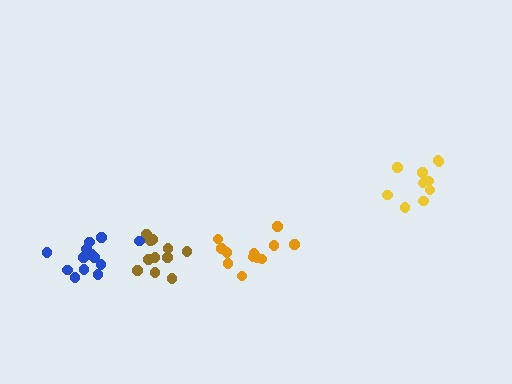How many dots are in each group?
Group 1: 10 dots, Group 2: 11 dots, Group 3: 12 dots, Group 4: 13 dots (46 total).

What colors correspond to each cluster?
The clusters are colored: yellow, brown, orange, blue.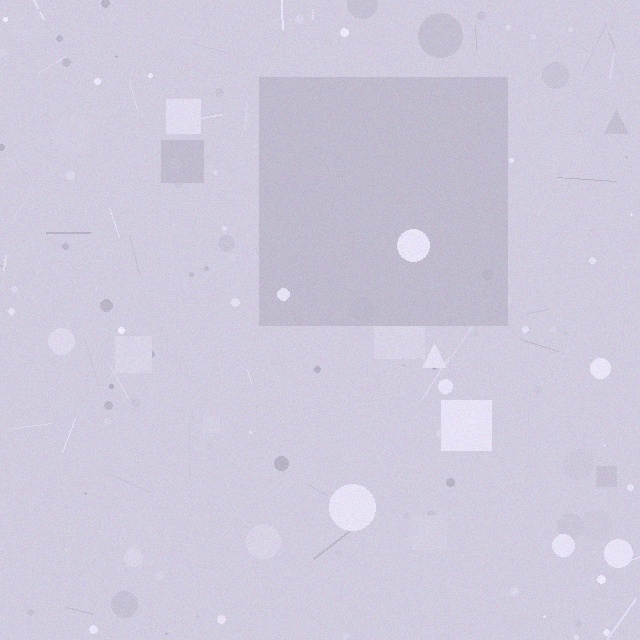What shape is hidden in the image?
A square is hidden in the image.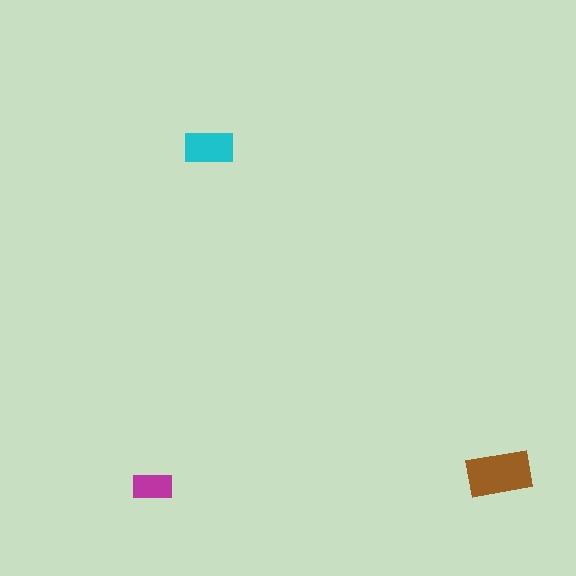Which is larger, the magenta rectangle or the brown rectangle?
The brown one.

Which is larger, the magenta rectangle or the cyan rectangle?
The cyan one.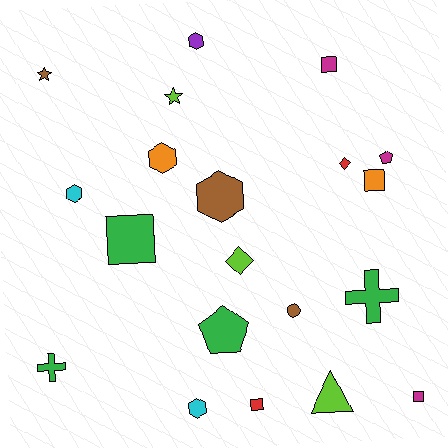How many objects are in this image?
There are 20 objects.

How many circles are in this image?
There is 1 circle.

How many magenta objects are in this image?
There are 3 magenta objects.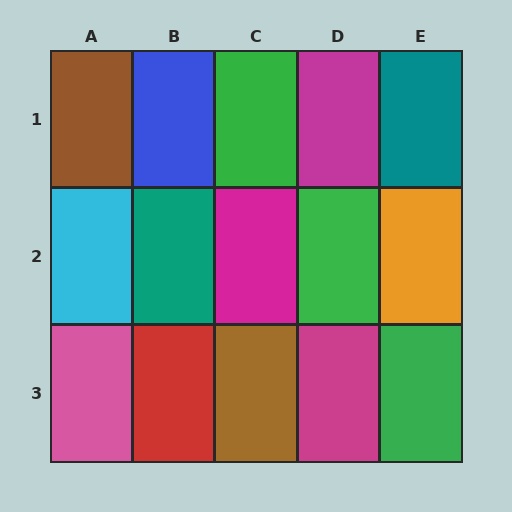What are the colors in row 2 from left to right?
Cyan, teal, magenta, green, orange.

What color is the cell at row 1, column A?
Brown.